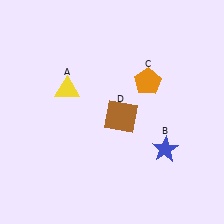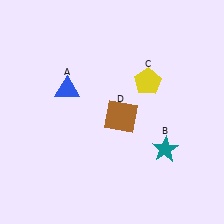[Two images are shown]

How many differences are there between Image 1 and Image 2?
There are 3 differences between the two images.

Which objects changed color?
A changed from yellow to blue. B changed from blue to teal. C changed from orange to yellow.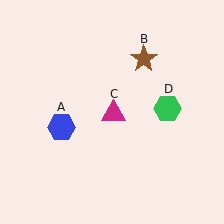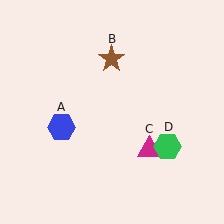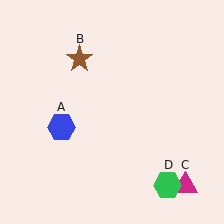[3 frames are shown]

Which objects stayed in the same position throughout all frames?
Blue hexagon (object A) remained stationary.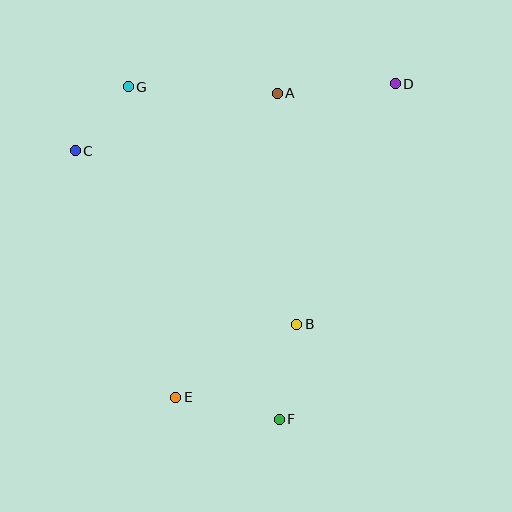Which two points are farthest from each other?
Points D and E are farthest from each other.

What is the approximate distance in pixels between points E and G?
The distance between E and G is approximately 314 pixels.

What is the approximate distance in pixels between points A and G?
The distance between A and G is approximately 149 pixels.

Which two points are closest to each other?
Points C and G are closest to each other.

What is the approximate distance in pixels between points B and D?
The distance between B and D is approximately 260 pixels.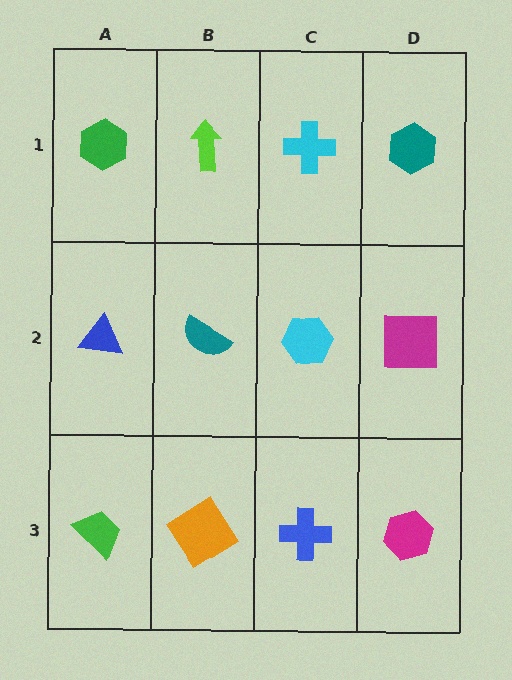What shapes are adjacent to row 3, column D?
A magenta square (row 2, column D), a blue cross (row 3, column C).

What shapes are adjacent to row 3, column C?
A cyan hexagon (row 2, column C), an orange diamond (row 3, column B), a magenta hexagon (row 3, column D).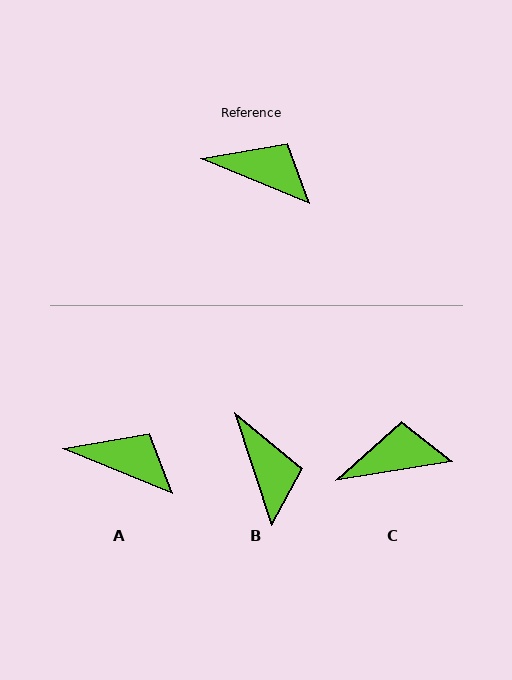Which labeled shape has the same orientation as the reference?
A.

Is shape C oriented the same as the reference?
No, it is off by about 31 degrees.